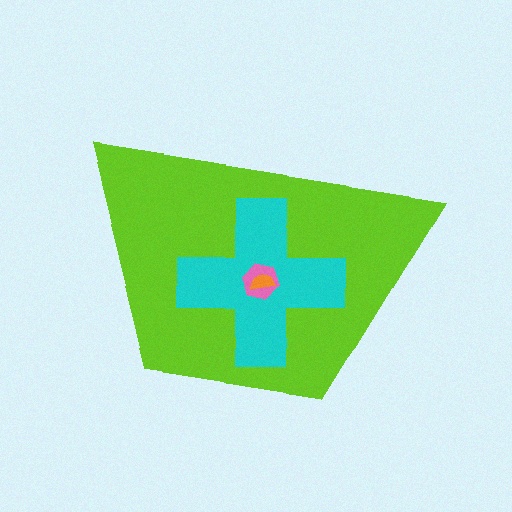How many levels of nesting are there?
4.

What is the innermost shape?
The orange semicircle.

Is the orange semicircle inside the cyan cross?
Yes.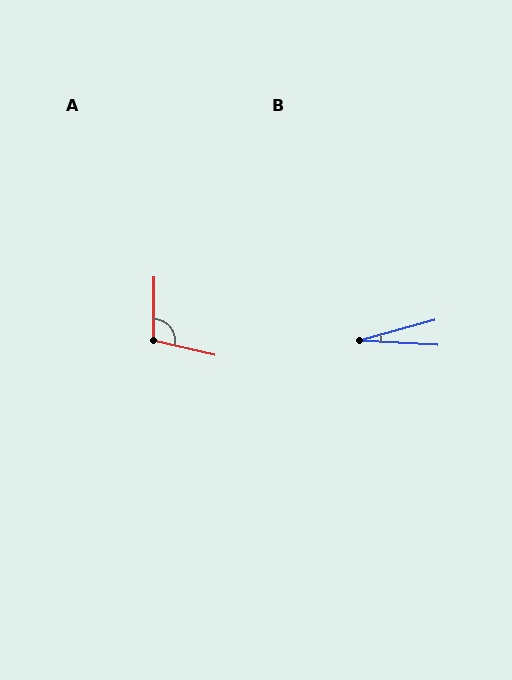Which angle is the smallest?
B, at approximately 19 degrees.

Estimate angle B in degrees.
Approximately 19 degrees.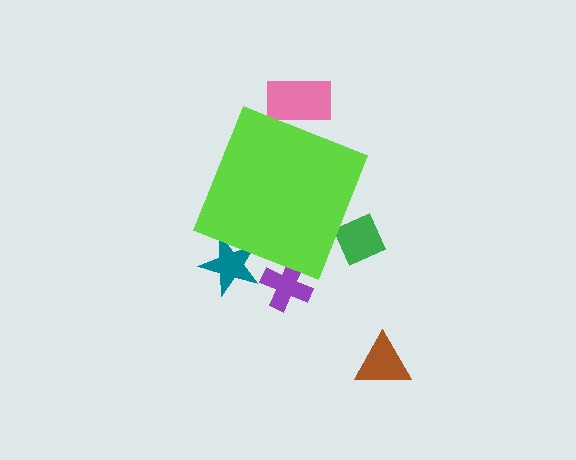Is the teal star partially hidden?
Yes, the teal star is partially hidden behind the lime diamond.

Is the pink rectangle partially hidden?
Yes, the pink rectangle is partially hidden behind the lime diamond.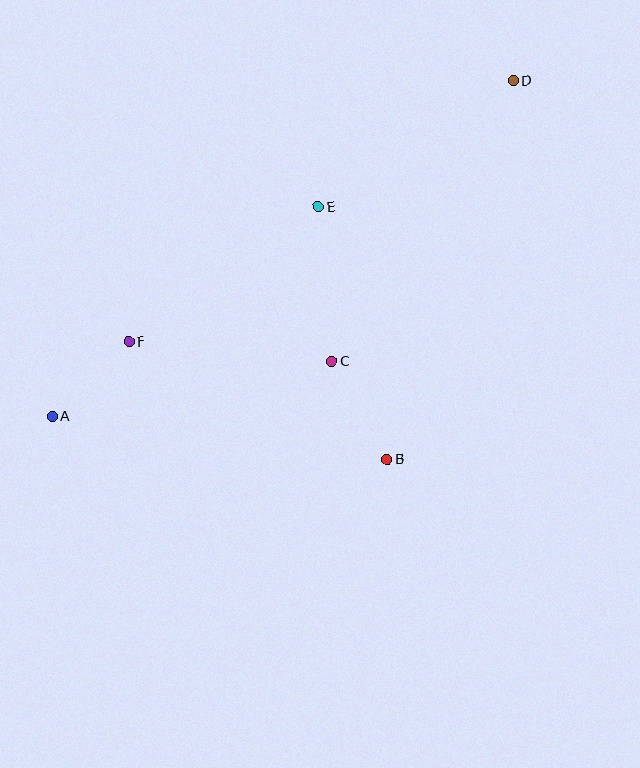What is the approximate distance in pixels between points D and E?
The distance between D and E is approximately 232 pixels.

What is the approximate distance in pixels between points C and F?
The distance between C and F is approximately 204 pixels.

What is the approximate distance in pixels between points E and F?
The distance between E and F is approximately 233 pixels.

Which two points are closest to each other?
Points A and F are closest to each other.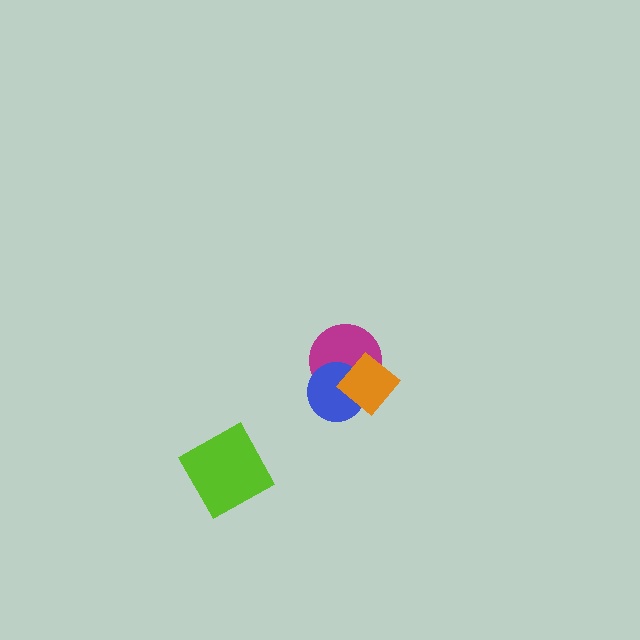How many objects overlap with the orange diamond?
2 objects overlap with the orange diamond.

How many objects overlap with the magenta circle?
2 objects overlap with the magenta circle.